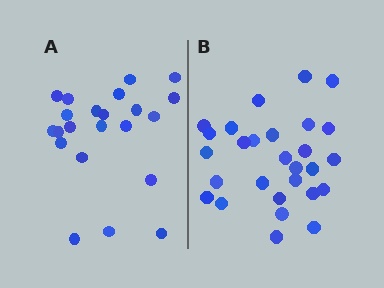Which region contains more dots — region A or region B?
Region B (the right region) has more dots.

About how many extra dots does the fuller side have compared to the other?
Region B has about 6 more dots than region A.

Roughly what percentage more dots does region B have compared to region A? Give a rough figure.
About 25% more.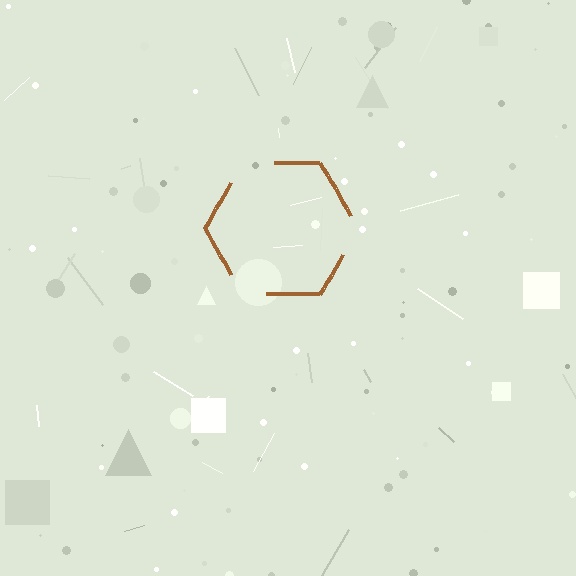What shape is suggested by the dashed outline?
The dashed outline suggests a hexagon.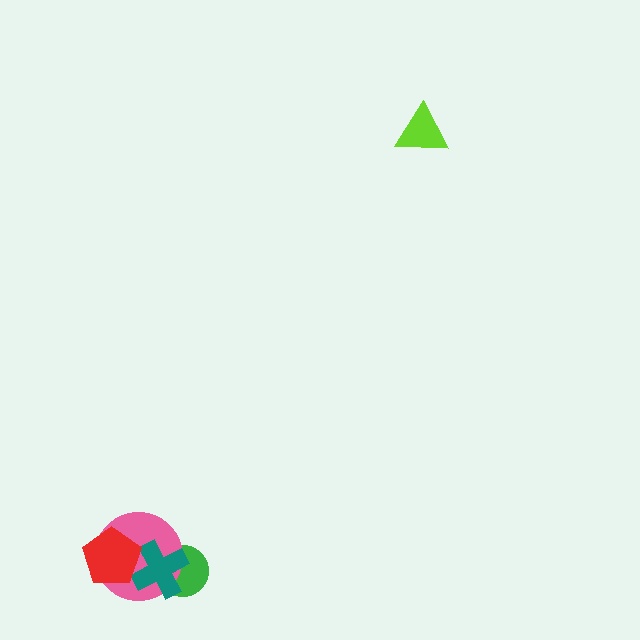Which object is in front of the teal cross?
The red pentagon is in front of the teal cross.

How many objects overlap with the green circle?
2 objects overlap with the green circle.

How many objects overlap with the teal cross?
3 objects overlap with the teal cross.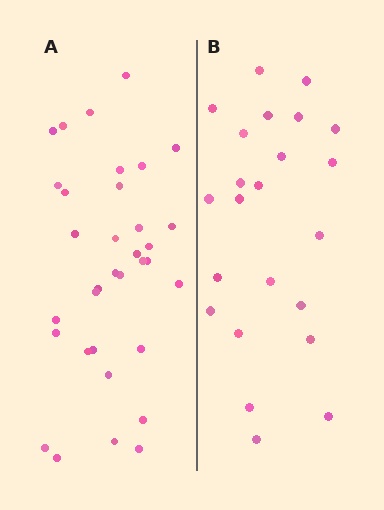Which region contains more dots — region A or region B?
Region A (the left region) has more dots.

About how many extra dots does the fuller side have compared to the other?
Region A has roughly 12 or so more dots than region B.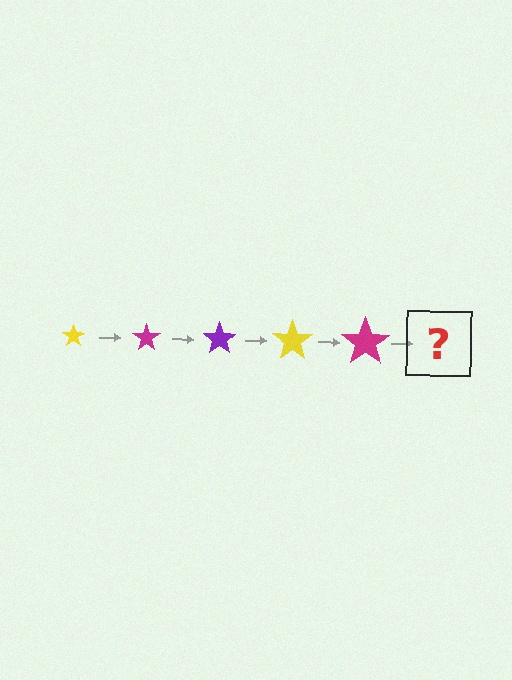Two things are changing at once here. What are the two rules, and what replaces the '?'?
The two rules are that the star grows larger each step and the color cycles through yellow, magenta, and purple. The '?' should be a purple star, larger than the previous one.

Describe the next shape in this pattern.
It should be a purple star, larger than the previous one.